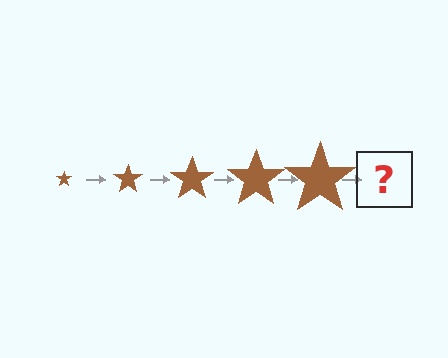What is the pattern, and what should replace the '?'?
The pattern is that the star gets progressively larger each step. The '?' should be a brown star, larger than the previous one.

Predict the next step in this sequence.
The next step is a brown star, larger than the previous one.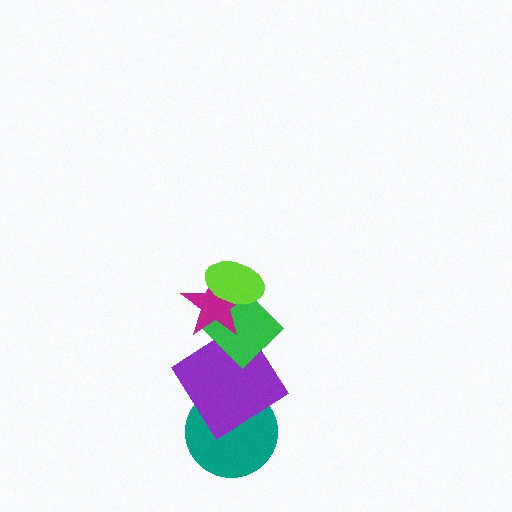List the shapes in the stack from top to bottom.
From top to bottom: the lime ellipse, the magenta star, the green diamond, the purple diamond, the teal circle.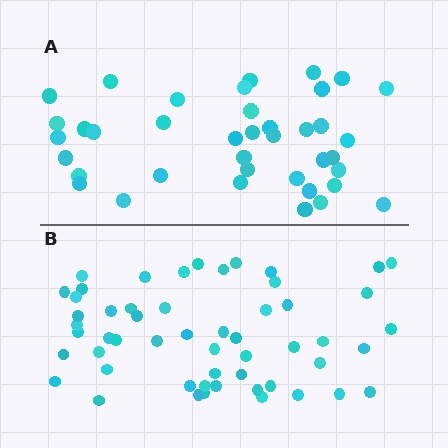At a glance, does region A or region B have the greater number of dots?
Region B (the bottom region) has more dots.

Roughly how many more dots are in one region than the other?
Region B has approximately 15 more dots than region A.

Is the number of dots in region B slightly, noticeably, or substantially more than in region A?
Region B has noticeably more, but not dramatically so. The ratio is roughly 1.4 to 1.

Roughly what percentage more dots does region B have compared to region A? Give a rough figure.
About 40% more.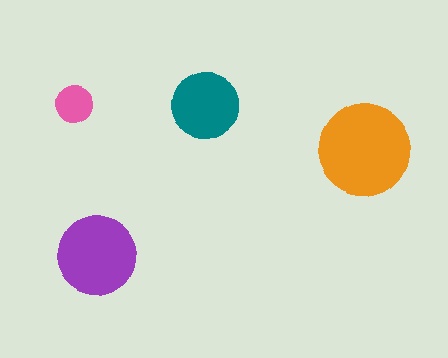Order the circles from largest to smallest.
the orange one, the purple one, the teal one, the pink one.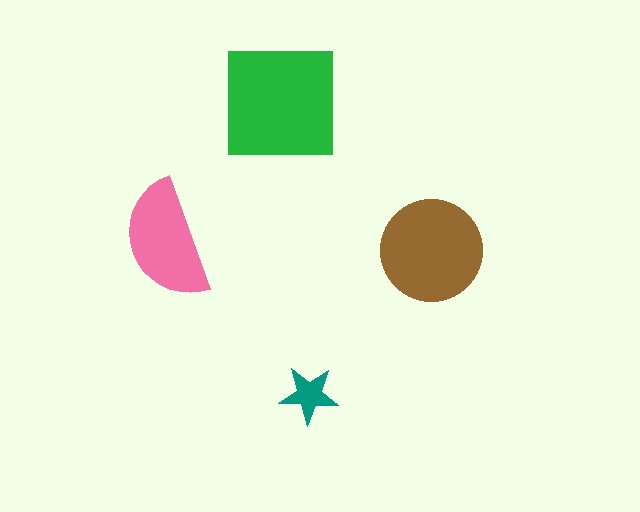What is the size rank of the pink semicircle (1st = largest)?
3rd.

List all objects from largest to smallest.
The green square, the brown circle, the pink semicircle, the teal star.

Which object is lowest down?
The teal star is bottommost.